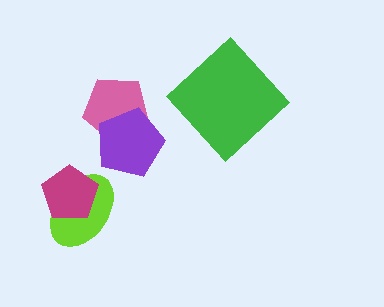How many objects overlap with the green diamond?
0 objects overlap with the green diamond.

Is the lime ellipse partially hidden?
Yes, it is partially covered by another shape.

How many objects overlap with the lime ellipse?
1 object overlaps with the lime ellipse.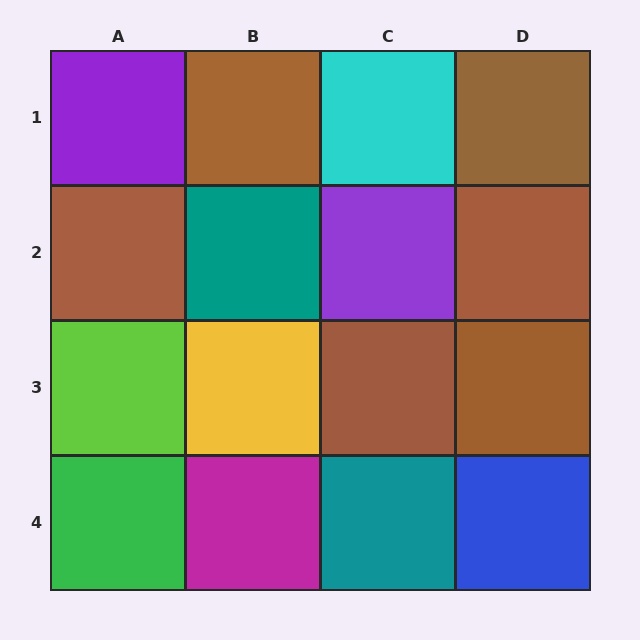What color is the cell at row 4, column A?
Green.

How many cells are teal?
2 cells are teal.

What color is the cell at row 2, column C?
Purple.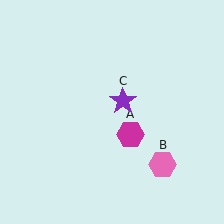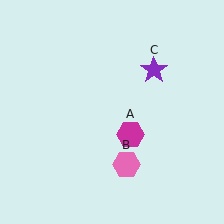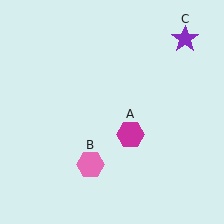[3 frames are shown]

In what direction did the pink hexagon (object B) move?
The pink hexagon (object B) moved left.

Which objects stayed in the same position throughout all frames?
Magenta hexagon (object A) remained stationary.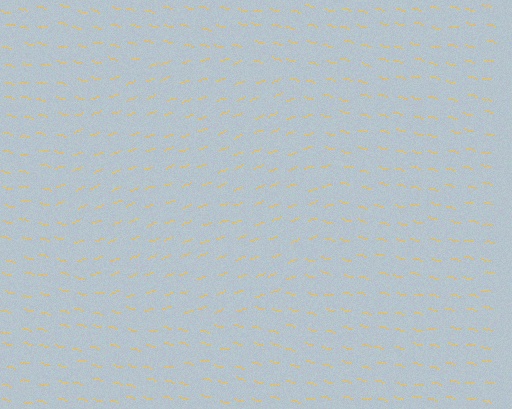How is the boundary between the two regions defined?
The boundary is defined purely by a change in line orientation (approximately 31 degrees difference). All lines are the same color and thickness.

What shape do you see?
I see a circle.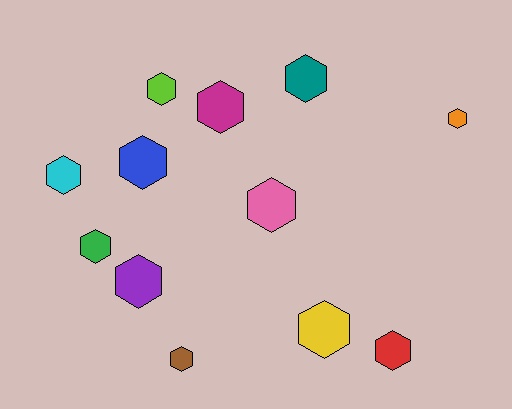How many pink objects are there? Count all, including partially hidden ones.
There is 1 pink object.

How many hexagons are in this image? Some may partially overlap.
There are 12 hexagons.